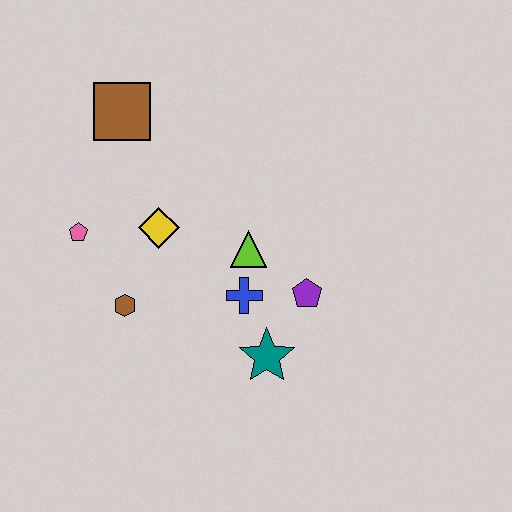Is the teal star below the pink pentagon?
Yes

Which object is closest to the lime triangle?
The blue cross is closest to the lime triangle.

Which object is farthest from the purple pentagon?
The brown square is farthest from the purple pentagon.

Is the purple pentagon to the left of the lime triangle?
No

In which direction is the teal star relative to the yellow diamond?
The teal star is below the yellow diamond.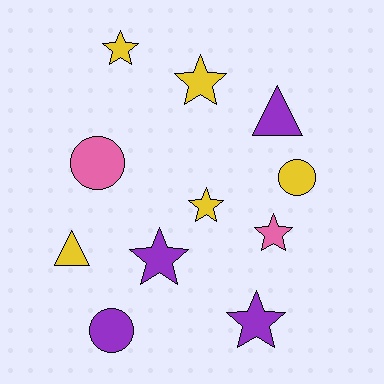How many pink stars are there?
There is 1 pink star.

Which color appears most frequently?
Yellow, with 5 objects.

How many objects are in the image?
There are 11 objects.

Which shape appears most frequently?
Star, with 6 objects.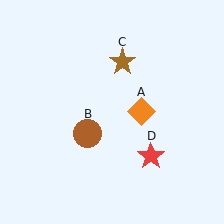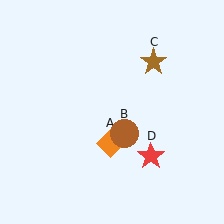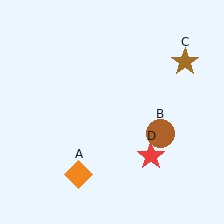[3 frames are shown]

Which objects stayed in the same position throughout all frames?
Red star (object D) remained stationary.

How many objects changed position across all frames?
3 objects changed position: orange diamond (object A), brown circle (object B), brown star (object C).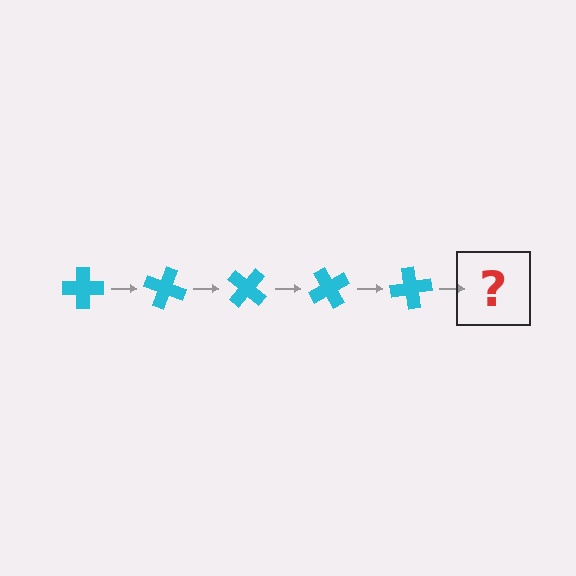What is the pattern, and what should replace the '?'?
The pattern is that the cross rotates 20 degrees each step. The '?' should be a cyan cross rotated 100 degrees.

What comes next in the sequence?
The next element should be a cyan cross rotated 100 degrees.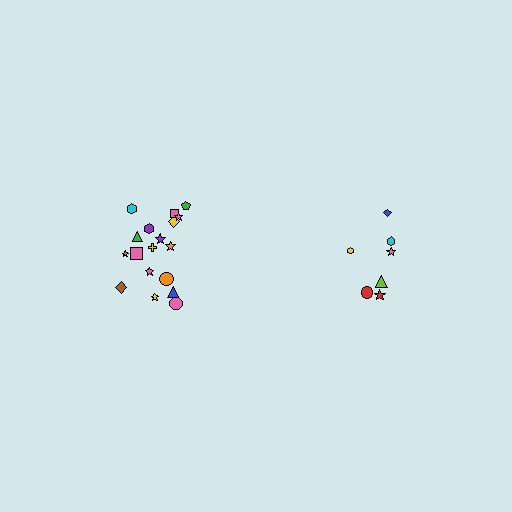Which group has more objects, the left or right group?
The left group.